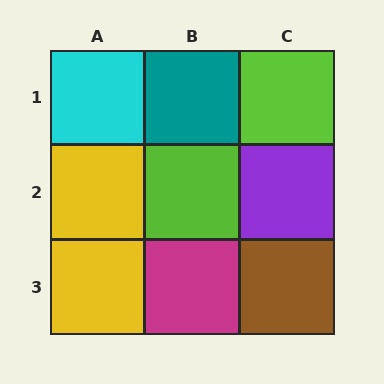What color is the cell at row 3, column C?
Brown.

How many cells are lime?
2 cells are lime.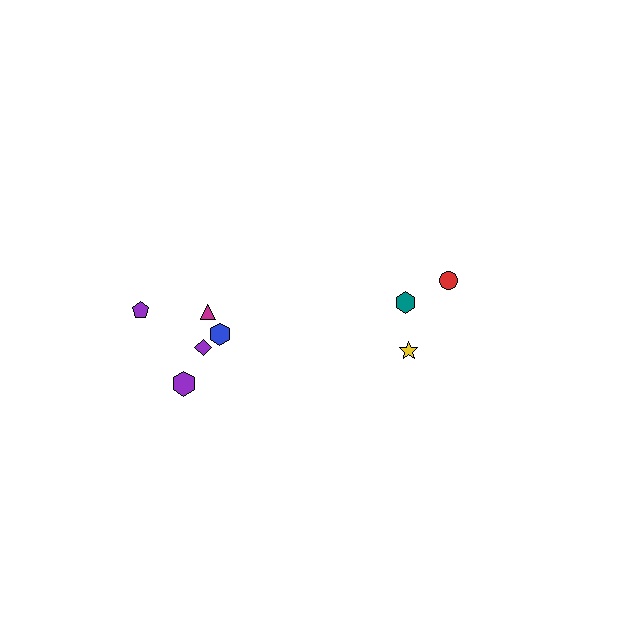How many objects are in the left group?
There are 5 objects.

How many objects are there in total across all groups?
There are 8 objects.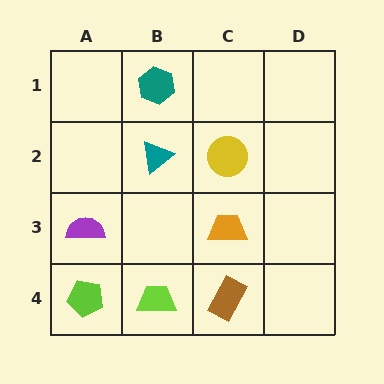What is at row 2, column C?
A yellow circle.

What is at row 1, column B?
A teal hexagon.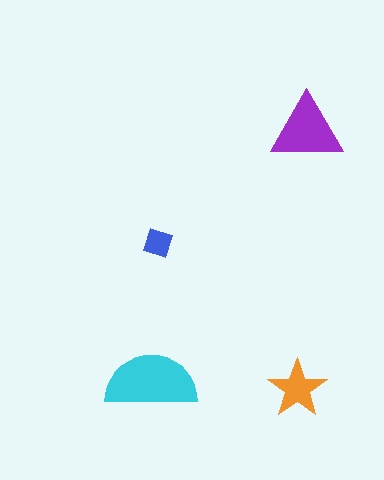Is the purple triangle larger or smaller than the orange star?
Larger.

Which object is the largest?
The cyan semicircle.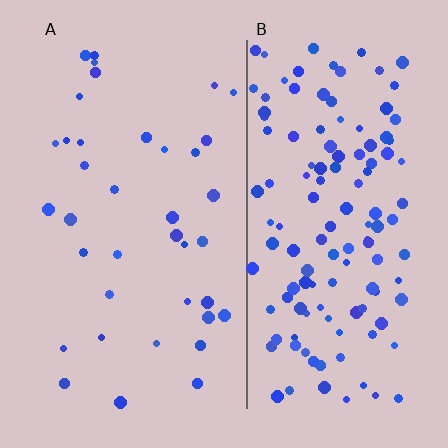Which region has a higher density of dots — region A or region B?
B (the right).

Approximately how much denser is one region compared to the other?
Approximately 3.5× — region B over region A.